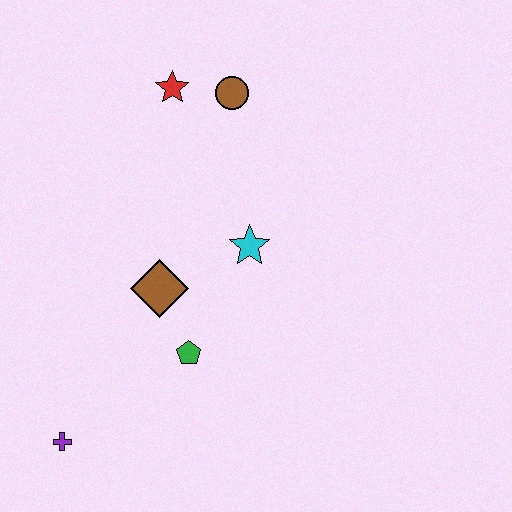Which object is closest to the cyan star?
The brown diamond is closest to the cyan star.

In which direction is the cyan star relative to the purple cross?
The cyan star is above the purple cross.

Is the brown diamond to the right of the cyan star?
No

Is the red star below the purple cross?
No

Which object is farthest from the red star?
The purple cross is farthest from the red star.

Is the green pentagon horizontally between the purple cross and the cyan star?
Yes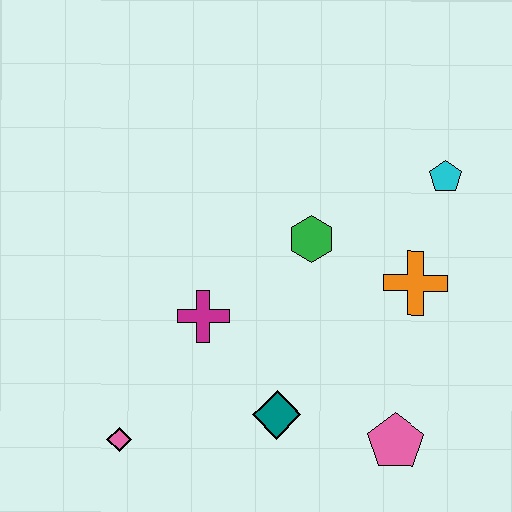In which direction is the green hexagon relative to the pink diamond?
The green hexagon is above the pink diamond.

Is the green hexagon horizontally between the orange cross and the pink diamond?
Yes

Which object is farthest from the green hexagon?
The pink diamond is farthest from the green hexagon.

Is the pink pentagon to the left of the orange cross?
Yes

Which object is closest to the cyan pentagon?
The orange cross is closest to the cyan pentagon.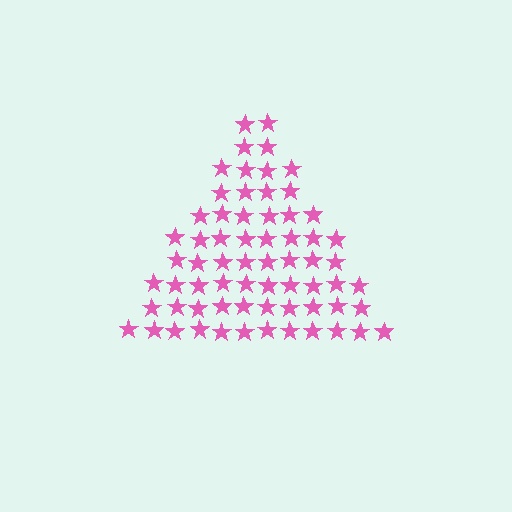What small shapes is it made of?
It is made of small stars.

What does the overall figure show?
The overall figure shows a triangle.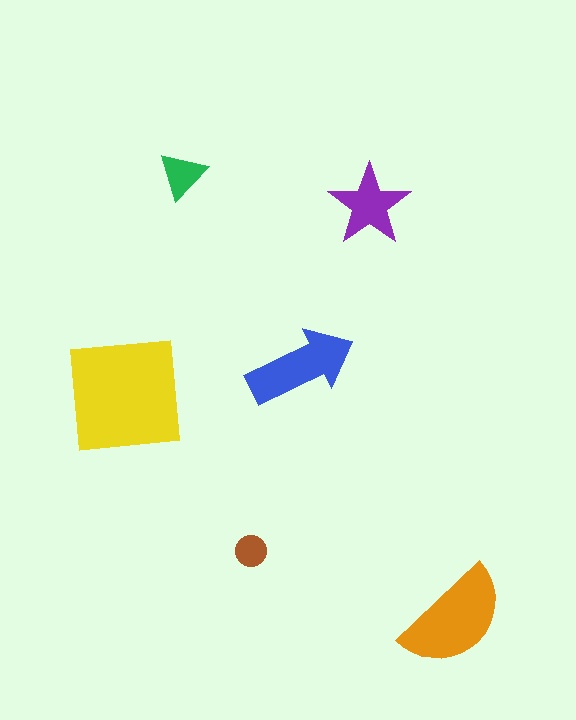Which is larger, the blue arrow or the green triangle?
The blue arrow.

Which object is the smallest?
The brown circle.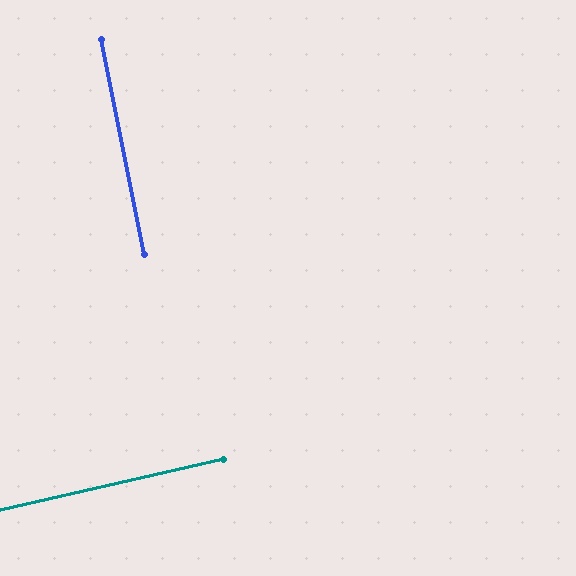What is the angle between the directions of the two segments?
Approximately 89 degrees.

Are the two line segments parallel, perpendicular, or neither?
Perpendicular — they meet at approximately 89°.